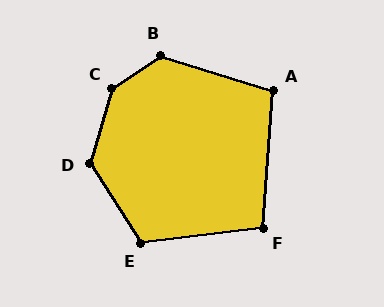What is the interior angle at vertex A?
Approximately 103 degrees (obtuse).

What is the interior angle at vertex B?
Approximately 128 degrees (obtuse).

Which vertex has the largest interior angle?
C, at approximately 141 degrees.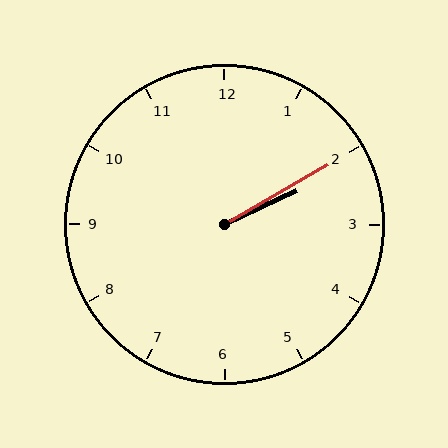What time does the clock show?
2:10.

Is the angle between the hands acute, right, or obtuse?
It is acute.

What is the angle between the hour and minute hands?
Approximately 5 degrees.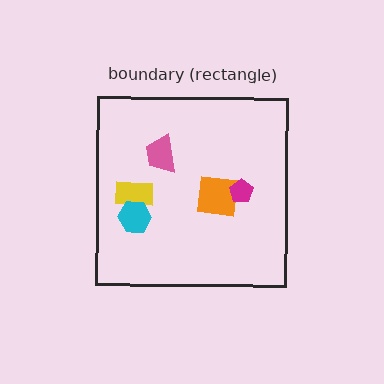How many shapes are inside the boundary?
5 inside, 0 outside.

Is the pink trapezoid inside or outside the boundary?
Inside.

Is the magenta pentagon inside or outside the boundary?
Inside.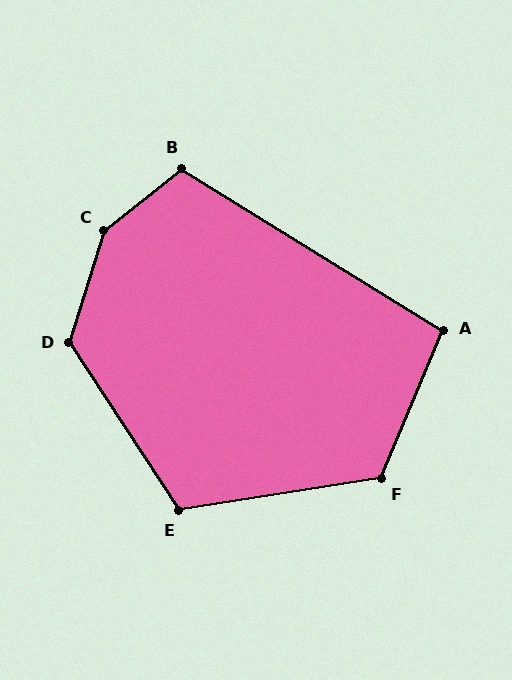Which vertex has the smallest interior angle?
A, at approximately 99 degrees.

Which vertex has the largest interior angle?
C, at approximately 146 degrees.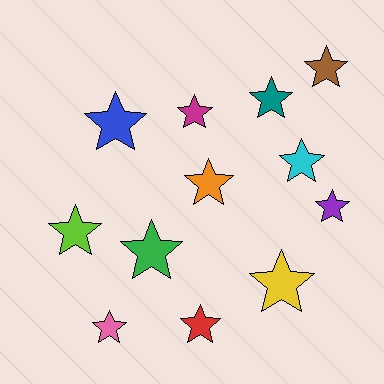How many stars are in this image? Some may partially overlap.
There are 12 stars.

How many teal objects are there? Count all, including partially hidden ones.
There is 1 teal object.